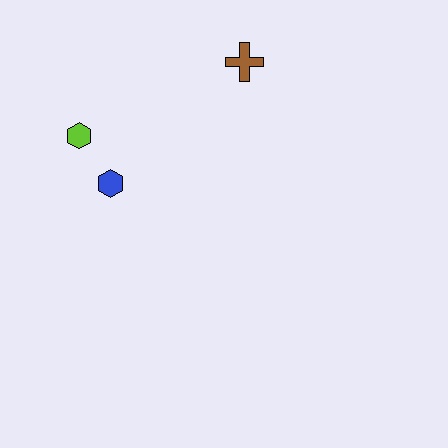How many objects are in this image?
There are 3 objects.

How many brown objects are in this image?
There is 1 brown object.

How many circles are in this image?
There are no circles.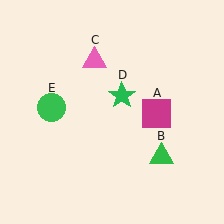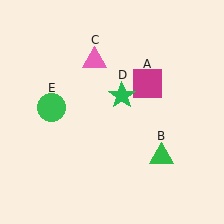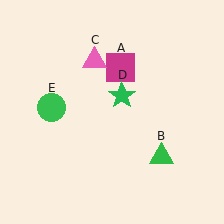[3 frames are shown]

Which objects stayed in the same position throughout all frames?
Green triangle (object B) and pink triangle (object C) and green star (object D) and green circle (object E) remained stationary.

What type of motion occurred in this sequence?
The magenta square (object A) rotated counterclockwise around the center of the scene.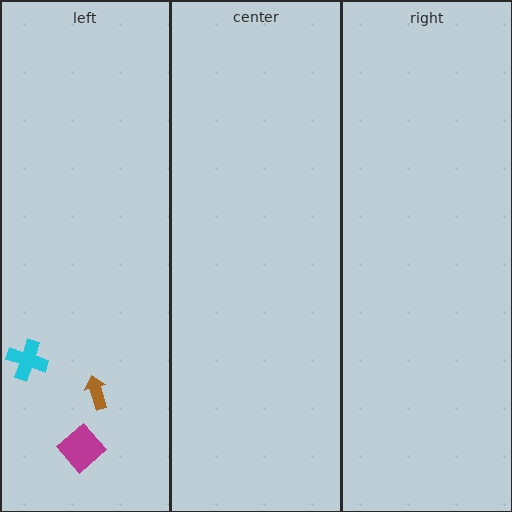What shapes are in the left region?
The magenta diamond, the brown arrow, the cyan cross.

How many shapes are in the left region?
3.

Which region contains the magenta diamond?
The left region.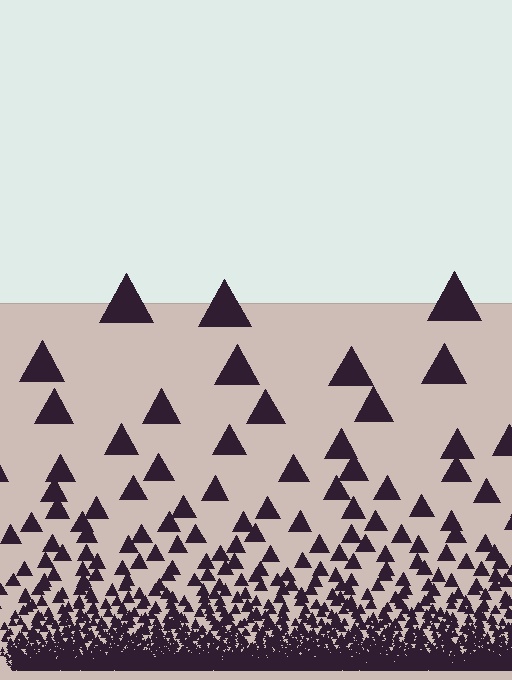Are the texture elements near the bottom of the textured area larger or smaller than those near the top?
Smaller. The gradient is inverted — elements near the bottom are smaller and denser.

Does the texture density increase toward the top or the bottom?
Density increases toward the bottom.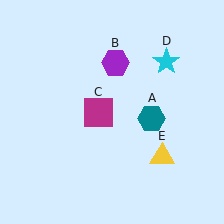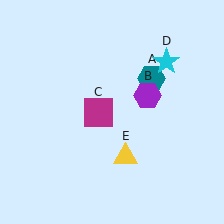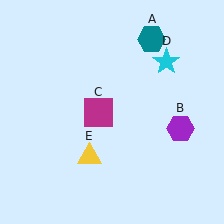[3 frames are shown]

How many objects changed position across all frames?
3 objects changed position: teal hexagon (object A), purple hexagon (object B), yellow triangle (object E).